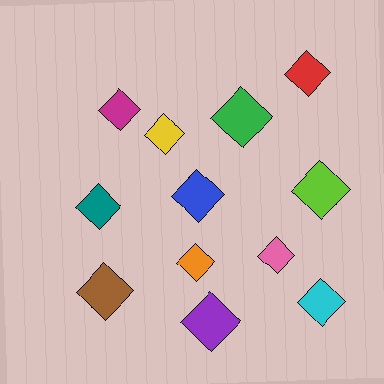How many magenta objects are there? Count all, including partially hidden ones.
There is 1 magenta object.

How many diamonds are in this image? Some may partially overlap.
There are 12 diamonds.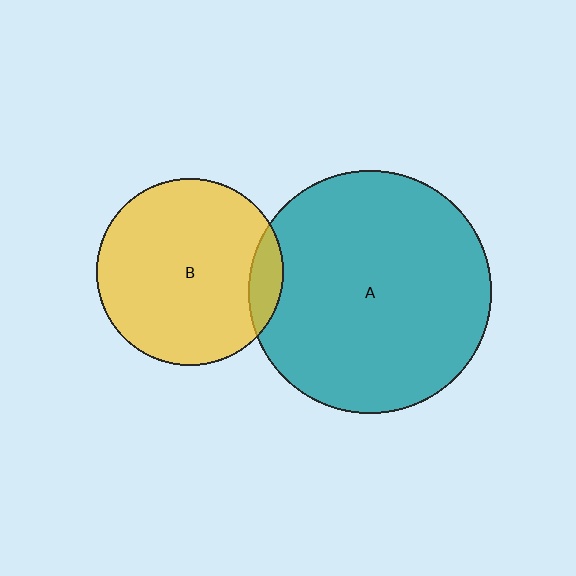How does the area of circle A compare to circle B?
Approximately 1.7 times.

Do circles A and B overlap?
Yes.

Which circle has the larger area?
Circle A (teal).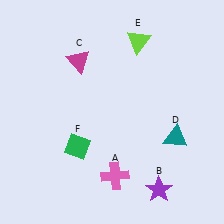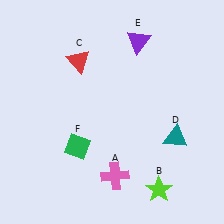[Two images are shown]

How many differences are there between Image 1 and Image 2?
There are 3 differences between the two images.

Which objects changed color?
B changed from purple to lime. C changed from magenta to red. E changed from lime to purple.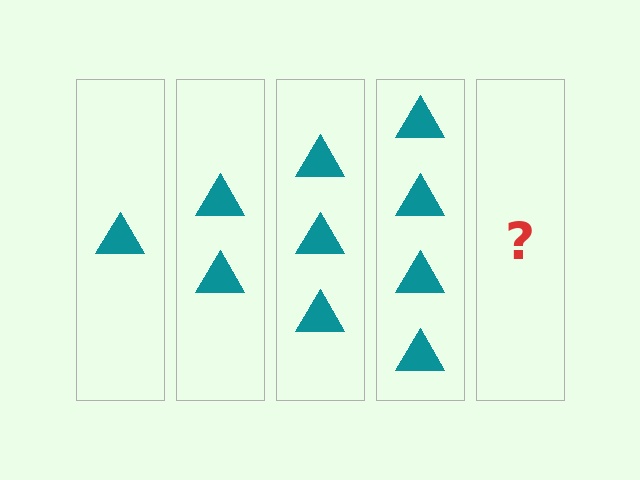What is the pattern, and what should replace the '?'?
The pattern is that each step adds one more triangle. The '?' should be 5 triangles.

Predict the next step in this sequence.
The next step is 5 triangles.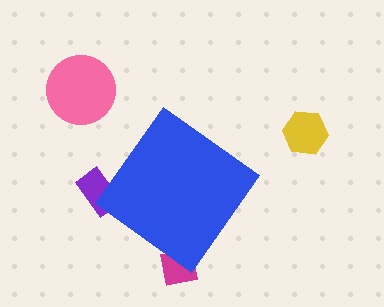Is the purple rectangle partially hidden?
Yes, the purple rectangle is partially hidden behind the blue diamond.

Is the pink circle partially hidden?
No, the pink circle is fully visible.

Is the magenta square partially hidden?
Yes, the magenta square is partially hidden behind the blue diamond.